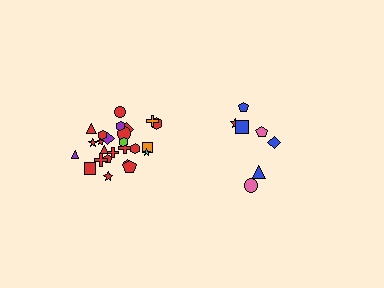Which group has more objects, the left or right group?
The left group.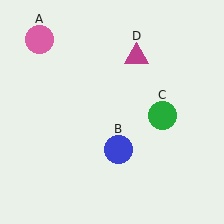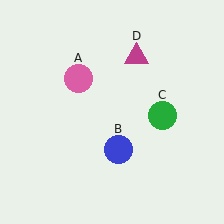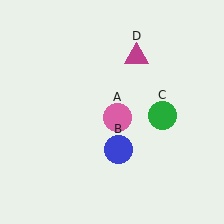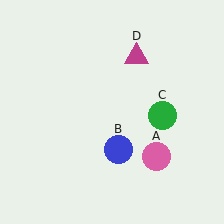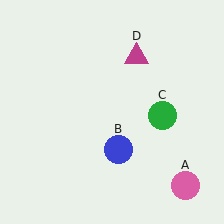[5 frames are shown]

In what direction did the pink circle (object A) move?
The pink circle (object A) moved down and to the right.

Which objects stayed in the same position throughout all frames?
Blue circle (object B) and green circle (object C) and magenta triangle (object D) remained stationary.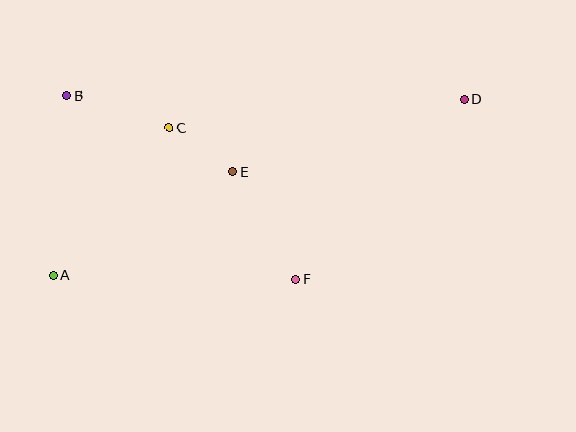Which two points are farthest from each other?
Points A and D are farthest from each other.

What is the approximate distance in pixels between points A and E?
The distance between A and E is approximately 207 pixels.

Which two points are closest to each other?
Points C and E are closest to each other.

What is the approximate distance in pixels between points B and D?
The distance between B and D is approximately 398 pixels.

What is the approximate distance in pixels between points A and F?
The distance between A and F is approximately 243 pixels.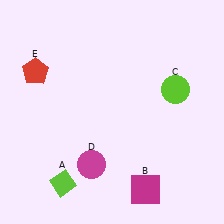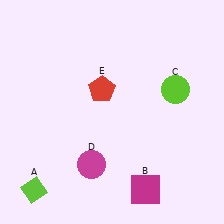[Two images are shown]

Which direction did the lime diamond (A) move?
The lime diamond (A) moved left.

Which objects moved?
The objects that moved are: the lime diamond (A), the red pentagon (E).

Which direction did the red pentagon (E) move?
The red pentagon (E) moved right.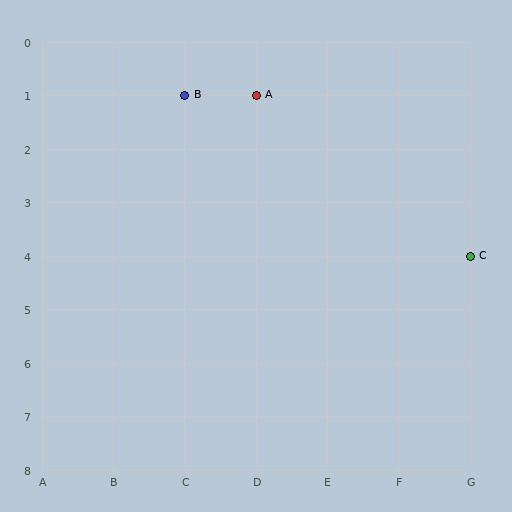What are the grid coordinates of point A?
Point A is at grid coordinates (D, 1).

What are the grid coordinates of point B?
Point B is at grid coordinates (C, 1).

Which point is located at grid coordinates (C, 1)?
Point B is at (C, 1).